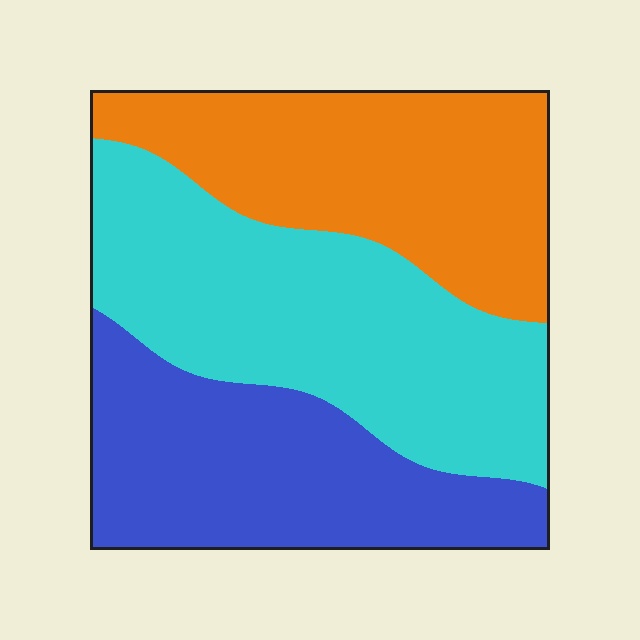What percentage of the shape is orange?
Orange covers around 30% of the shape.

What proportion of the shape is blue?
Blue covers about 30% of the shape.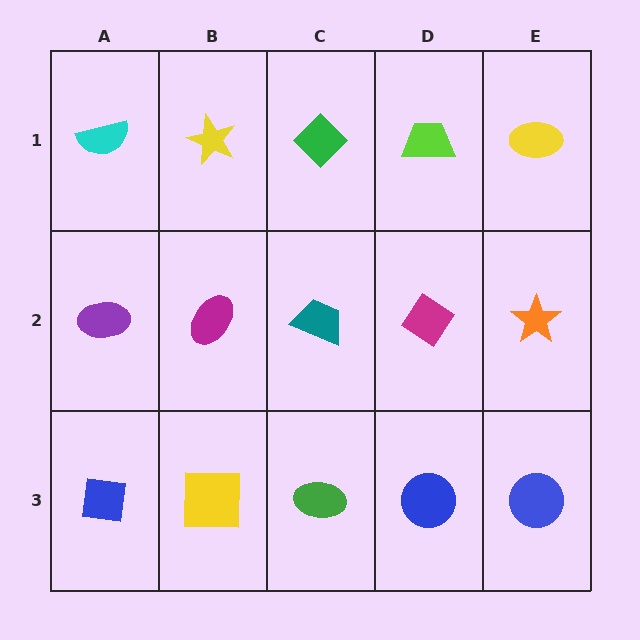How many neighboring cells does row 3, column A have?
2.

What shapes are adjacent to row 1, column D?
A magenta diamond (row 2, column D), a green diamond (row 1, column C), a yellow ellipse (row 1, column E).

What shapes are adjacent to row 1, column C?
A teal trapezoid (row 2, column C), a yellow star (row 1, column B), a lime trapezoid (row 1, column D).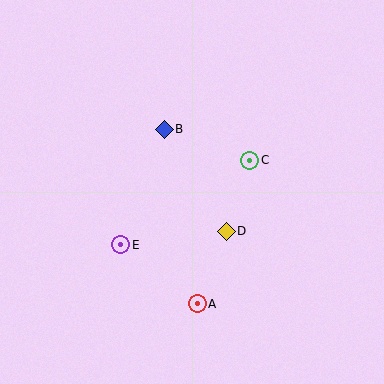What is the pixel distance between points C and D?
The distance between C and D is 75 pixels.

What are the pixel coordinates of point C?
Point C is at (250, 160).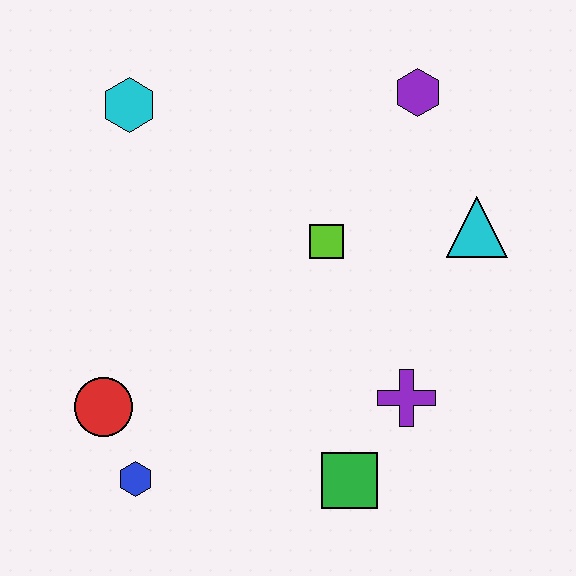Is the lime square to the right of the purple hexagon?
No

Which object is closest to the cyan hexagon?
The lime square is closest to the cyan hexagon.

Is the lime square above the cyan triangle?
No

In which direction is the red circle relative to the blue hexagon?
The red circle is above the blue hexagon.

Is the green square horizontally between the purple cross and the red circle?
Yes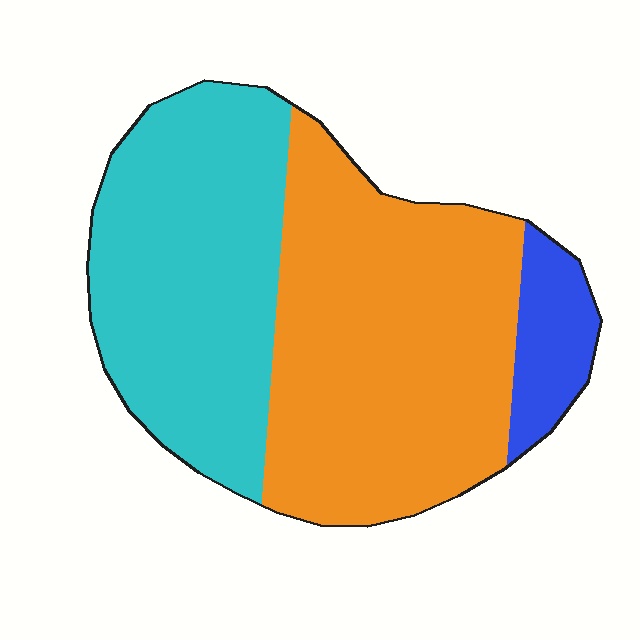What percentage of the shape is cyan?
Cyan takes up between a quarter and a half of the shape.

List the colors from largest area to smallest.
From largest to smallest: orange, cyan, blue.